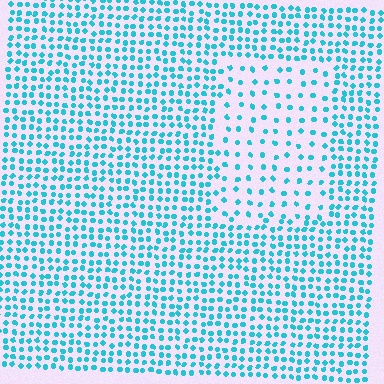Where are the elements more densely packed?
The elements are more densely packed outside the rectangle boundary.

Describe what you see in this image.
The image contains small cyan elements arranged at two different densities. A rectangle-shaped region is visible where the elements are less densely packed than the surrounding area.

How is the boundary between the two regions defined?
The boundary is defined by a change in element density (approximately 2.2x ratio). All elements are the same color, size, and shape.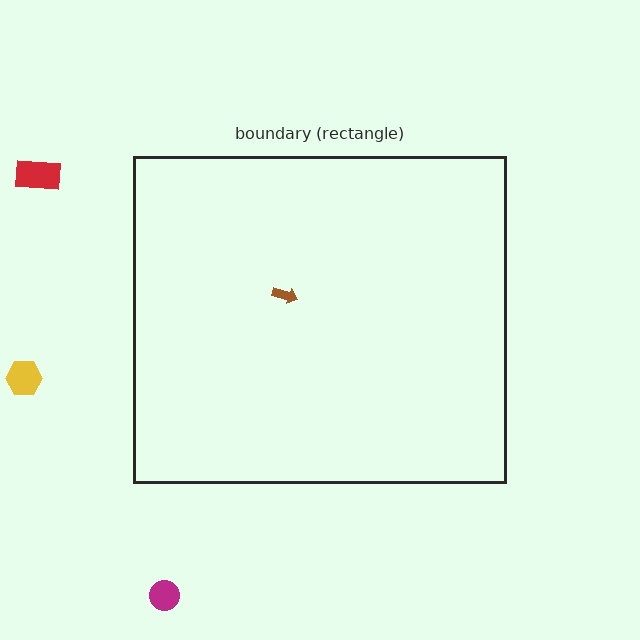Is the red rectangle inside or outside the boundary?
Outside.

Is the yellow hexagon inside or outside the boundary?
Outside.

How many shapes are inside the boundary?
1 inside, 3 outside.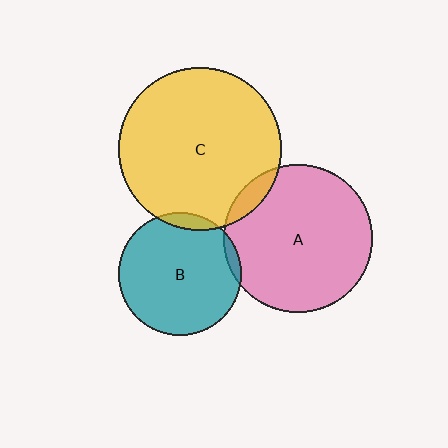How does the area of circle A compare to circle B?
Approximately 1.4 times.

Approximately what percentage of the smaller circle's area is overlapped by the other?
Approximately 5%.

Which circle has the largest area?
Circle C (yellow).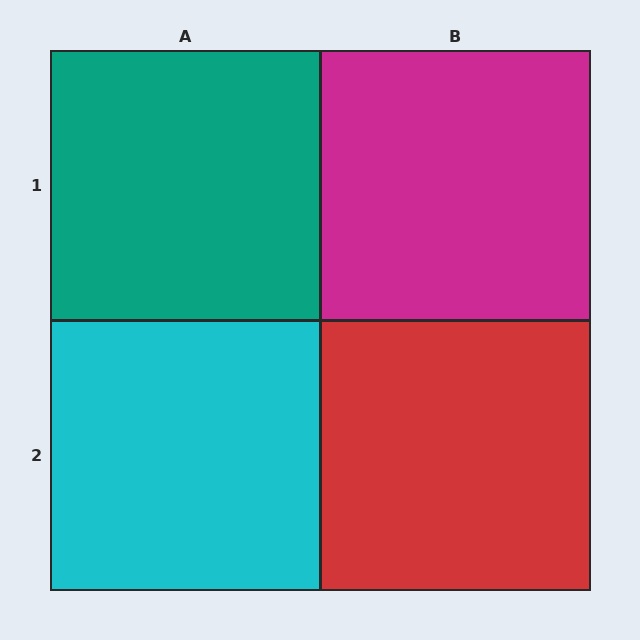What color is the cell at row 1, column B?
Magenta.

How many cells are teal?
1 cell is teal.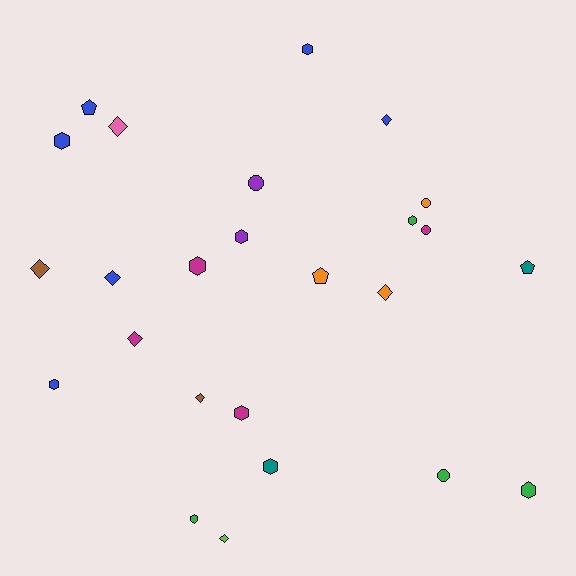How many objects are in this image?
There are 25 objects.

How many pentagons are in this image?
There are 3 pentagons.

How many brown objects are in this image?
There are 2 brown objects.